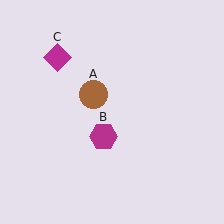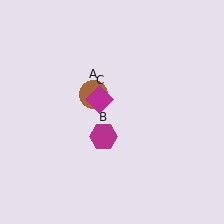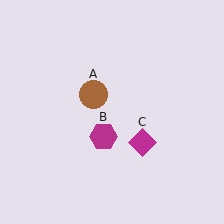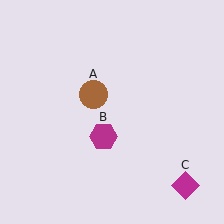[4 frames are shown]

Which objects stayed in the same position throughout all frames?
Brown circle (object A) and magenta hexagon (object B) remained stationary.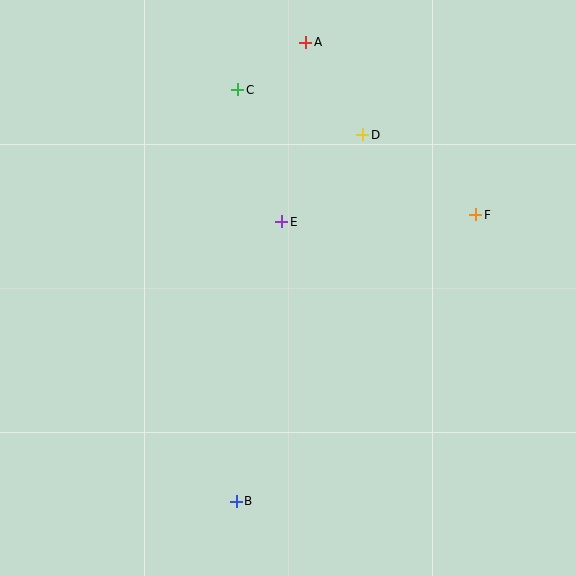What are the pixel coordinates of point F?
Point F is at (476, 215).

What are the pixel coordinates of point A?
Point A is at (306, 42).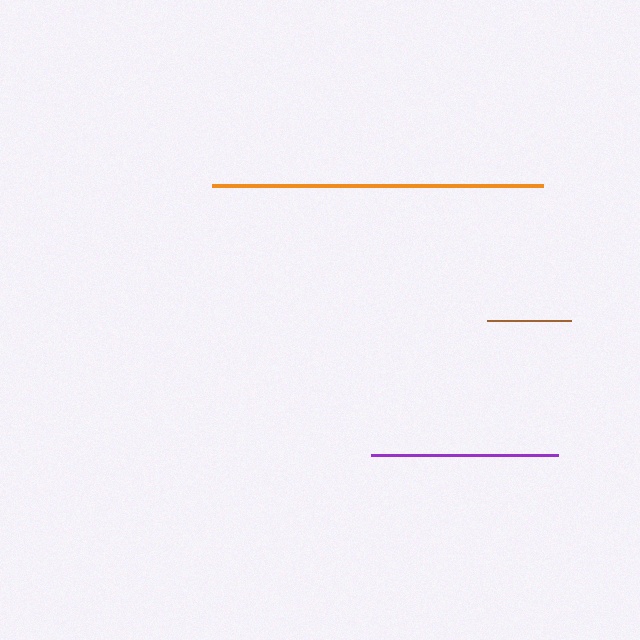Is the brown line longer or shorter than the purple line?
The purple line is longer than the brown line.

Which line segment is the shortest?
The brown line is the shortest at approximately 84 pixels.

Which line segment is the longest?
The orange line is the longest at approximately 331 pixels.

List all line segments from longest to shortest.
From longest to shortest: orange, purple, brown.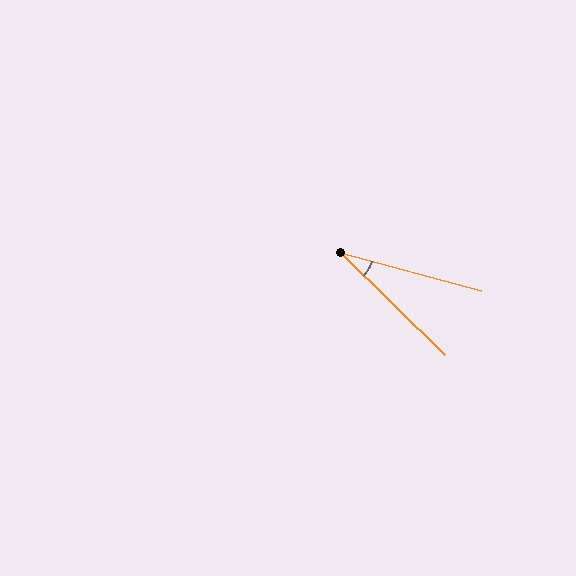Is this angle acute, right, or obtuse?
It is acute.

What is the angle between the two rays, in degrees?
Approximately 30 degrees.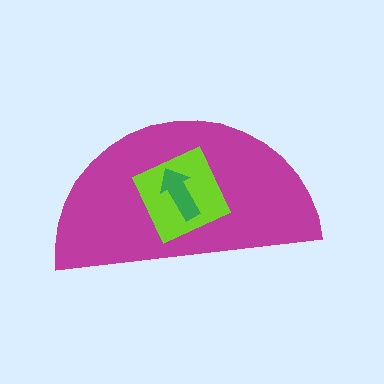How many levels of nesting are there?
3.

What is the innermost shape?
The green arrow.